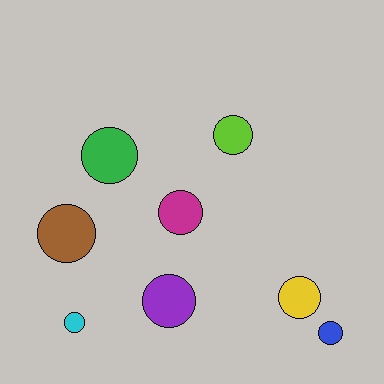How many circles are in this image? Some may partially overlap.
There are 8 circles.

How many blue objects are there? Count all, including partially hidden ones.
There is 1 blue object.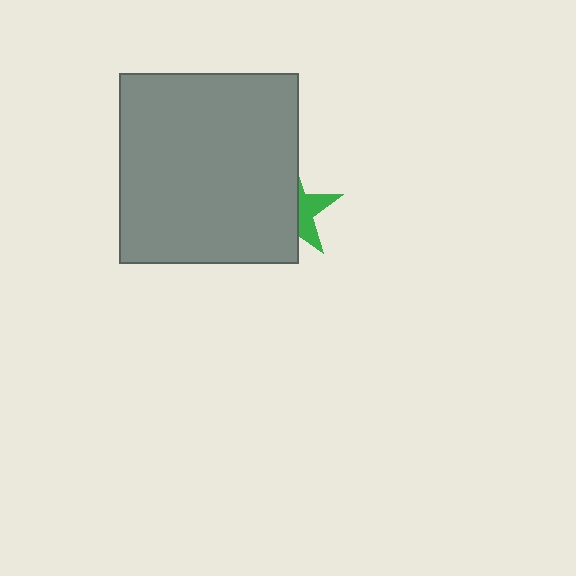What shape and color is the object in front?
The object in front is a gray rectangle.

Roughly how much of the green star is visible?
A small part of it is visible (roughly 36%).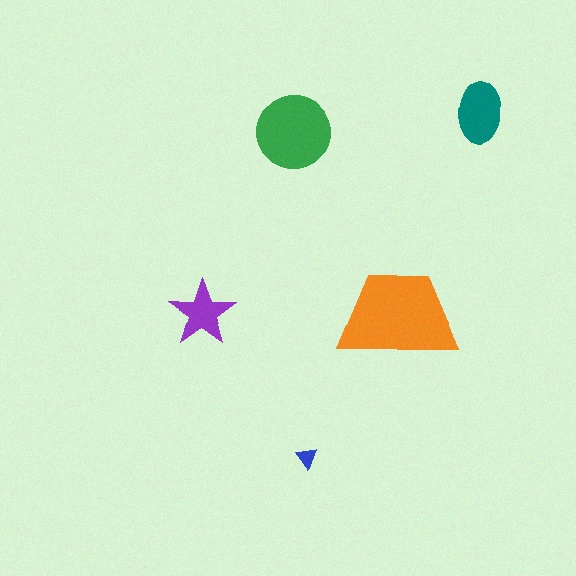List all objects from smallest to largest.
The blue triangle, the purple star, the teal ellipse, the green circle, the orange trapezoid.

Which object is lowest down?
The blue triangle is bottommost.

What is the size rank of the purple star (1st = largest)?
4th.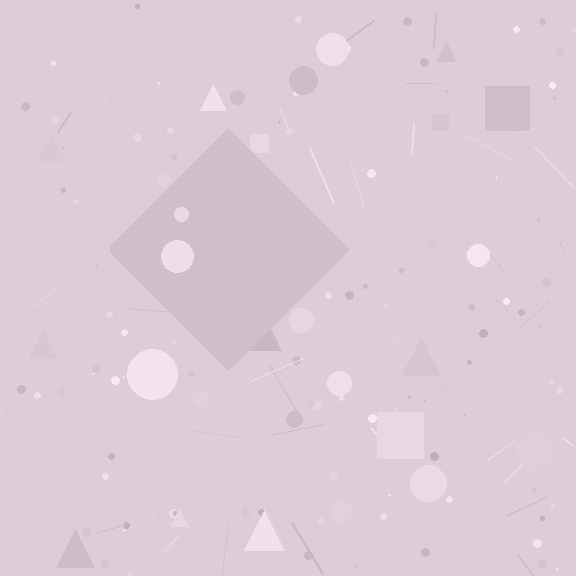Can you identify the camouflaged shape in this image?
The camouflaged shape is a diamond.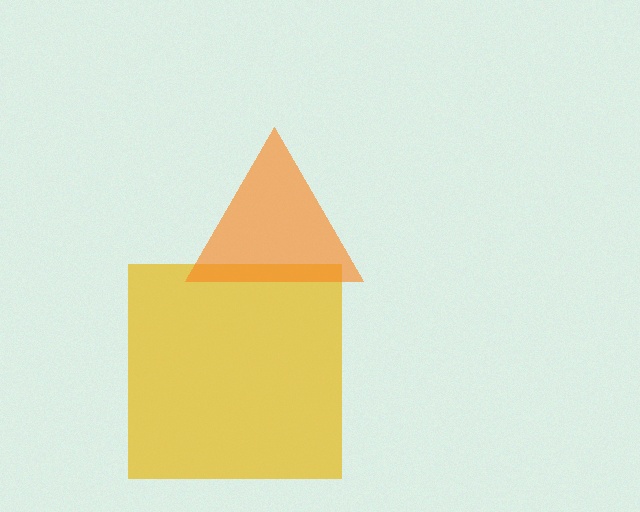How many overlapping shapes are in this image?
There are 2 overlapping shapes in the image.